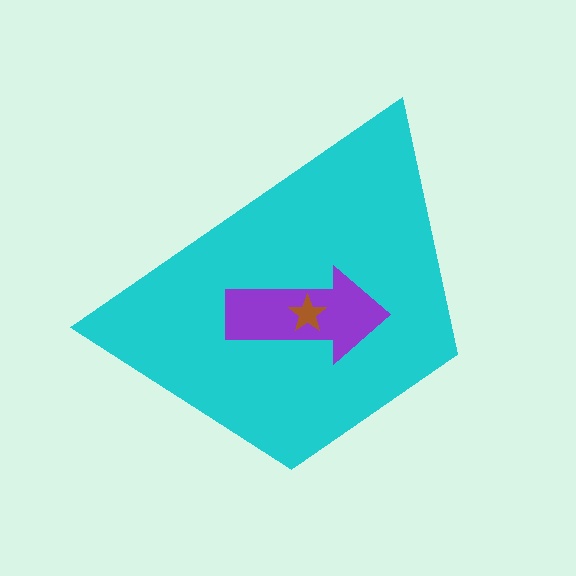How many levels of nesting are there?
3.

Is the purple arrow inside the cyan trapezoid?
Yes.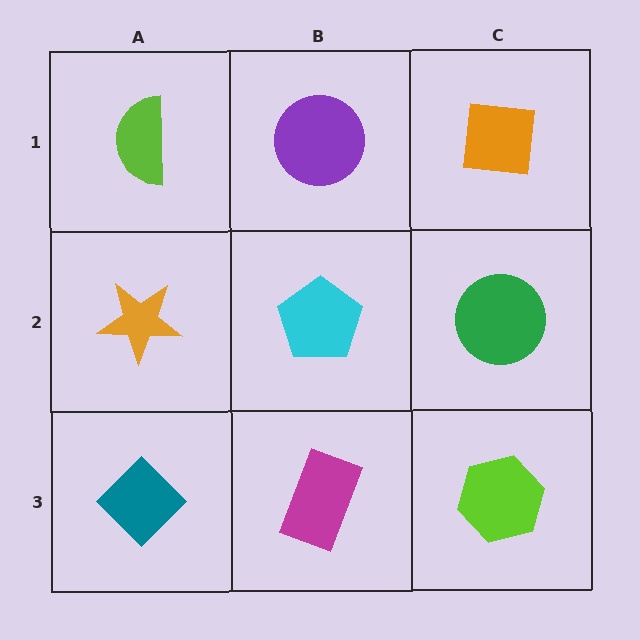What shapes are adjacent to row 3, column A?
An orange star (row 2, column A), a magenta rectangle (row 3, column B).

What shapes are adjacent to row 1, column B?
A cyan pentagon (row 2, column B), a lime semicircle (row 1, column A), an orange square (row 1, column C).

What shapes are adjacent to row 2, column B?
A purple circle (row 1, column B), a magenta rectangle (row 3, column B), an orange star (row 2, column A), a green circle (row 2, column C).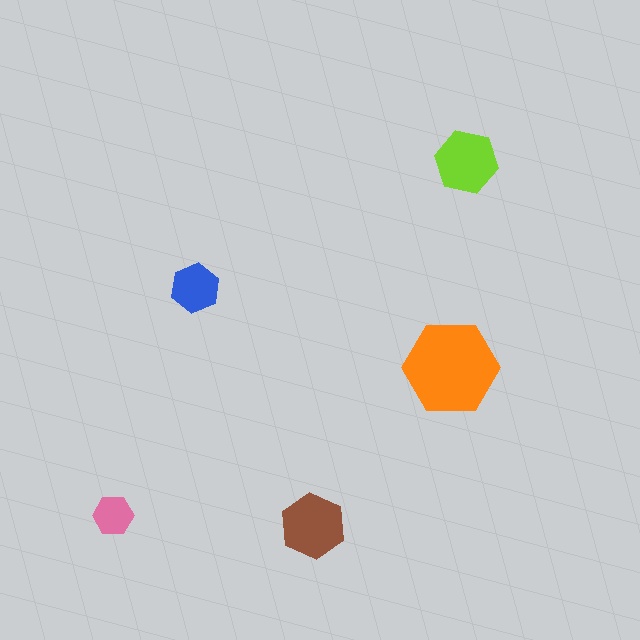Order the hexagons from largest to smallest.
the orange one, the brown one, the lime one, the blue one, the pink one.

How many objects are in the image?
There are 5 objects in the image.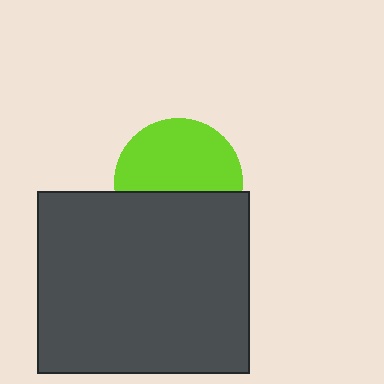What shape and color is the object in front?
The object in front is a dark gray rectangle.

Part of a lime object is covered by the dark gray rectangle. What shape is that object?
It is a circle.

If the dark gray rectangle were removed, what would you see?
You would see the complete lime circle.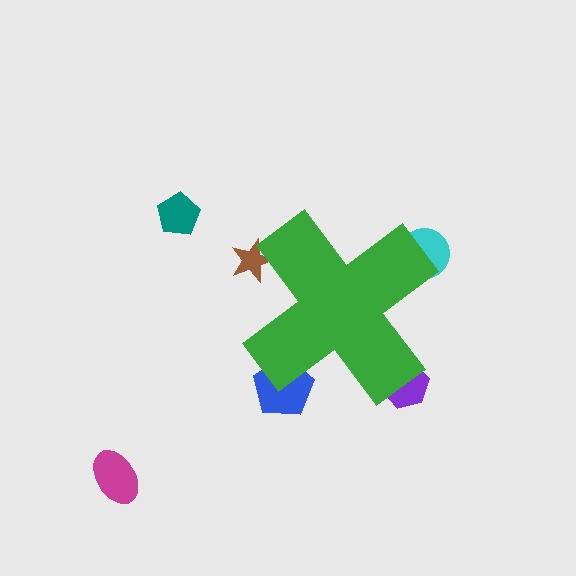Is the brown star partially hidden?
Yes, the brown star is partially hidden behind the green cross.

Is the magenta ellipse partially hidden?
No, the magenta ellipse is fully visible.